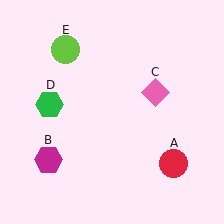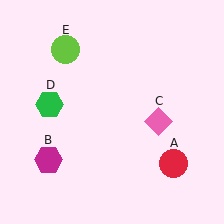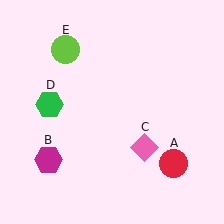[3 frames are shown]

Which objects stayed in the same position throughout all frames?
Red circle (object A) and magenta hexagon (object B) and green hexagon (object D) and lime circle (object E) remained stationary.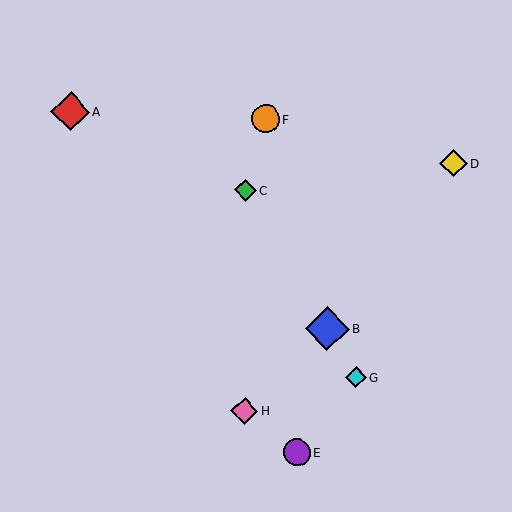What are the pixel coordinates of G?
Object G is at (356, 377).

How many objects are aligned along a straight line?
3 objects (B, C, G) are aligned along a straight line.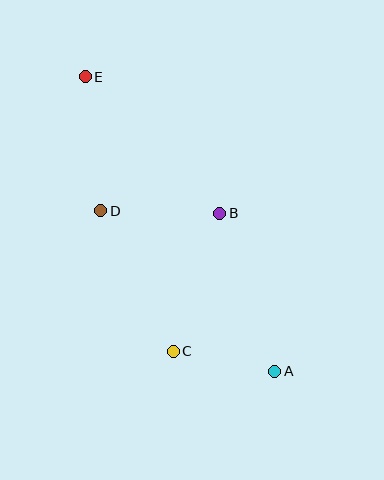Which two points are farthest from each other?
Points A and E are farthest from each other.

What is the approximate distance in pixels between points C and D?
The distance between C and D is approximately 158 pixels.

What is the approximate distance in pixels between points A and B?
The distance between A and B is approximately 168 pixels.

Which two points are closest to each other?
Points A and C are closest to each other.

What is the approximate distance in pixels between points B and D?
The distance between B and D is approximately 119 pixels.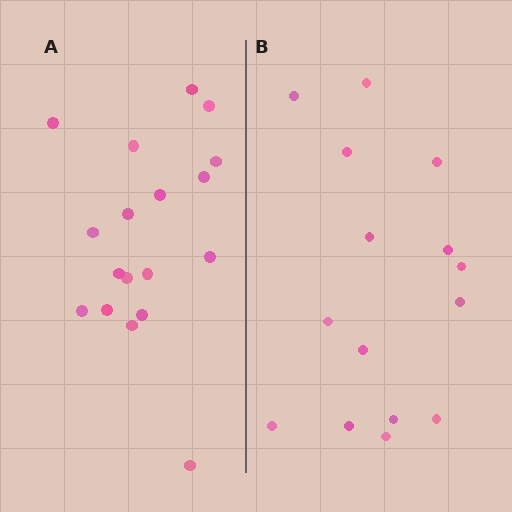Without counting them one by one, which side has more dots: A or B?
Region A (the left region) has more dots.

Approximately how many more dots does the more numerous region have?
Region A has just a few more — roughly 2 or 3 more dots than region B.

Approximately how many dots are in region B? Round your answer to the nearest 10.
About 20 dots. (The exact count is 15, which rounds to 20.)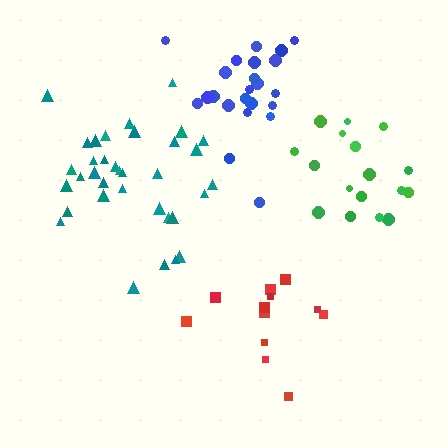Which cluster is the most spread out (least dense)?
Red.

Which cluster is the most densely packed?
Blue.